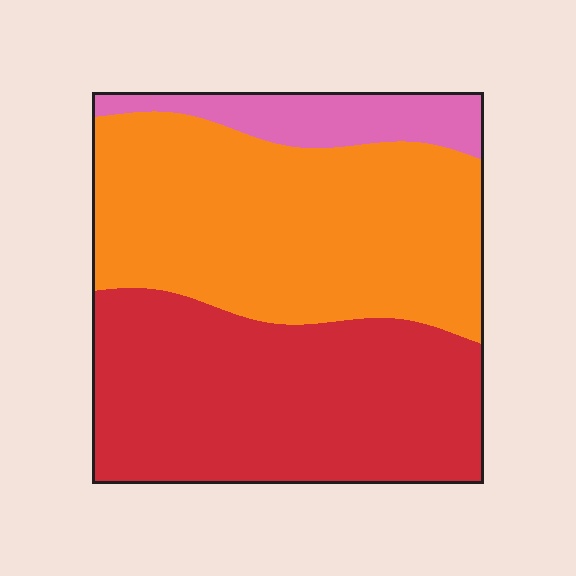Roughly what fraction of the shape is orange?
Orange covers around 45% of the shape.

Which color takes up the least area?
Pink, at roughly 10%.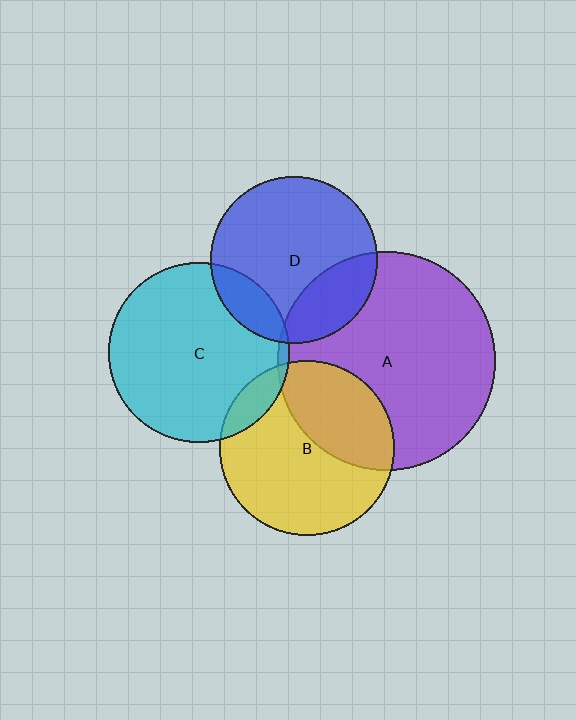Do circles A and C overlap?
Yes.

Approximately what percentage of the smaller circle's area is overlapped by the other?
Approximately 5%.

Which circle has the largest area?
Circle A (purple).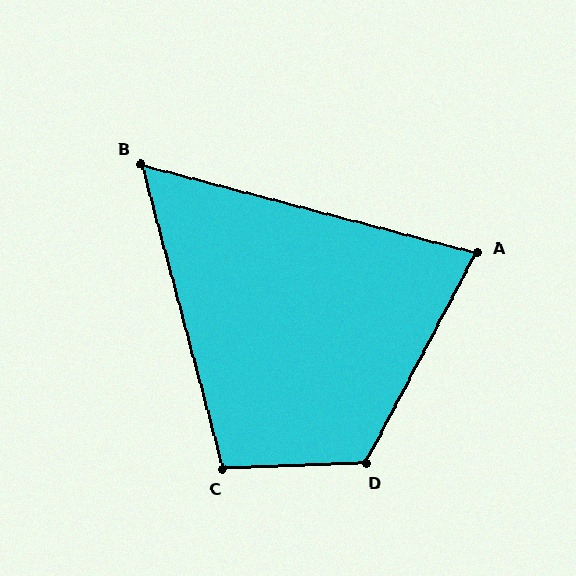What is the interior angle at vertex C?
Approximately 103 degrees (obtuse).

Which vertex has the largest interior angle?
D, at approximately 120 degrees.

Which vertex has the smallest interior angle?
B, at approximately 60 degrees.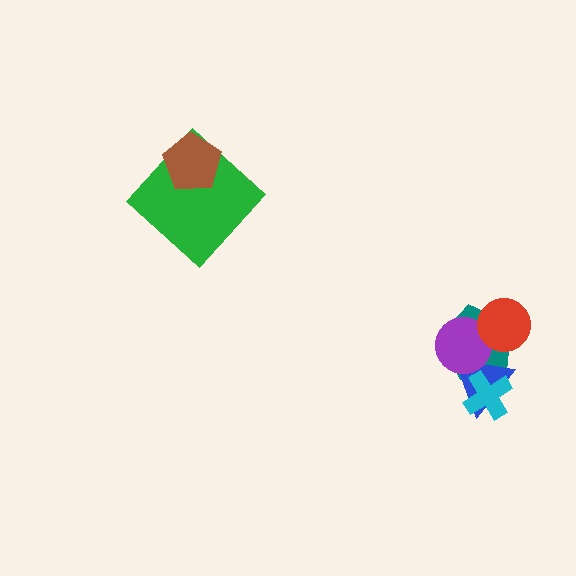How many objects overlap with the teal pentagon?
4 objects overlap with the teal pentagon.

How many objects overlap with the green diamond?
1 object overlaps with the green diamond.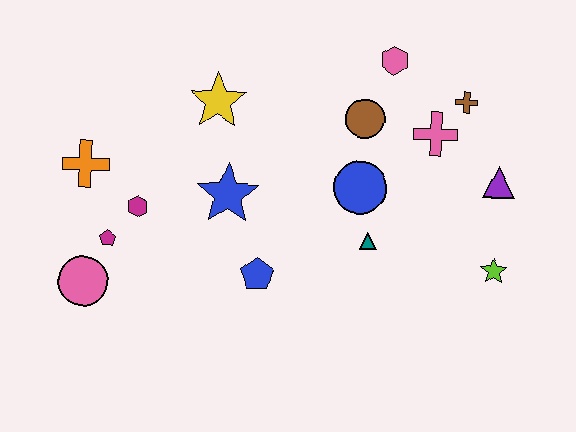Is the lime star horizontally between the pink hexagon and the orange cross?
No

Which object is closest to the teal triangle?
The blue circle is closest to the teal triangle.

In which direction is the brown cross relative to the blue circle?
The brown cross is to the right of the blue circle.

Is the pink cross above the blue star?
Yes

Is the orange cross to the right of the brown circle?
No